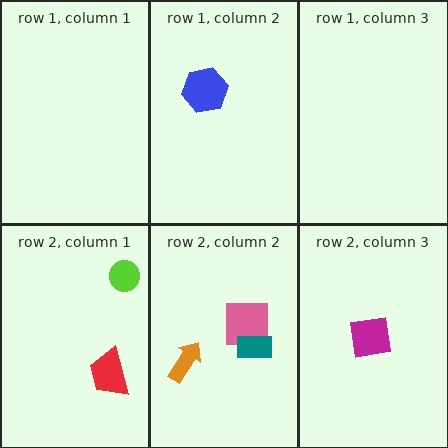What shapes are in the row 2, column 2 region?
The pink square, the teal rectangle, the orange arrow.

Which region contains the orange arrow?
The row 2, column 2 region.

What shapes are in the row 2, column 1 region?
The lime circle, the red trapezoid.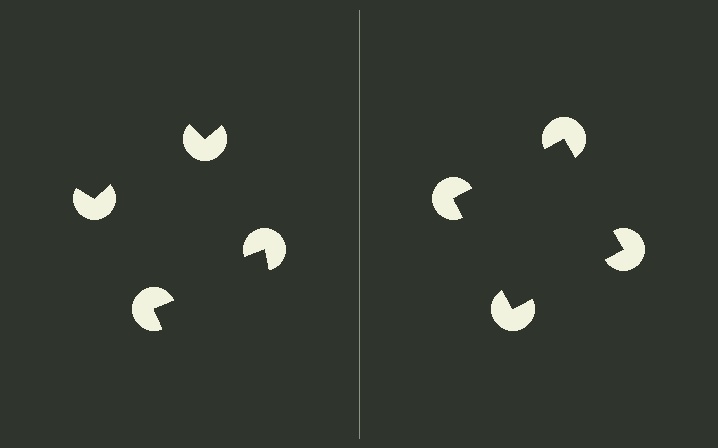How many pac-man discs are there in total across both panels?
8 — 4 on each side.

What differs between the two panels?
The pac-man discs are positioned identically on both sides; only the wedge orientations differ. On the right they align to a square; on the left they are misaligned.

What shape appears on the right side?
An illusory square.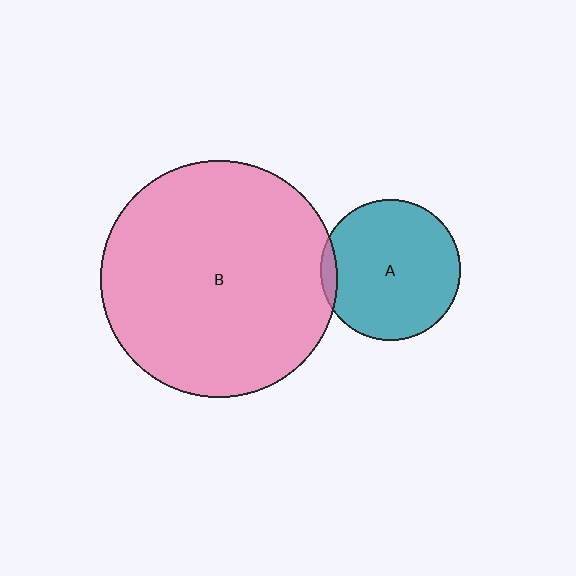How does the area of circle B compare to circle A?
Approximately 2.8 times.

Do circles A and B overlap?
Yes.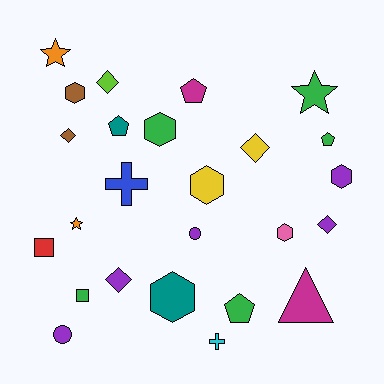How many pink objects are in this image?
There is 1 pink object.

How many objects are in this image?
There are 25 objects.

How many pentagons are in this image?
There are 4 pentagons.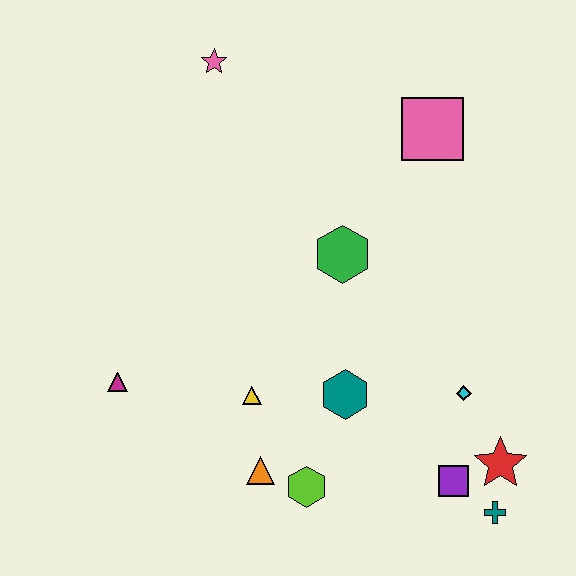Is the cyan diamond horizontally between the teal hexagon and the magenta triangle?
No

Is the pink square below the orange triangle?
No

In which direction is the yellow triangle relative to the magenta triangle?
The yellow triangle is to the right of the magenta triangle.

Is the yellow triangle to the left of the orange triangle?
Yes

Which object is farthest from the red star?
The pink star is farthest from the red star.